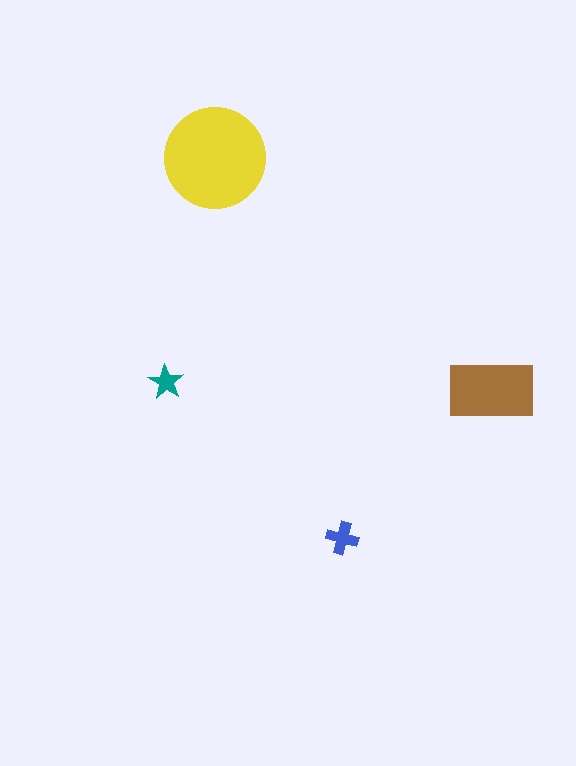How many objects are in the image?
There are 4 objects in the image.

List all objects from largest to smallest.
The yellow circle, the brown rectangle, the blue cross, the teal star.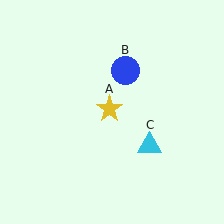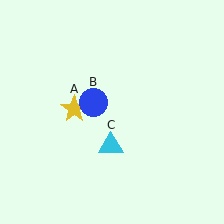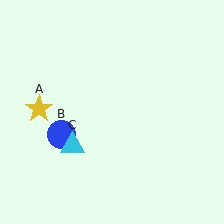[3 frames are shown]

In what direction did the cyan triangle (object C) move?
The cyan triangle (object C) moved left.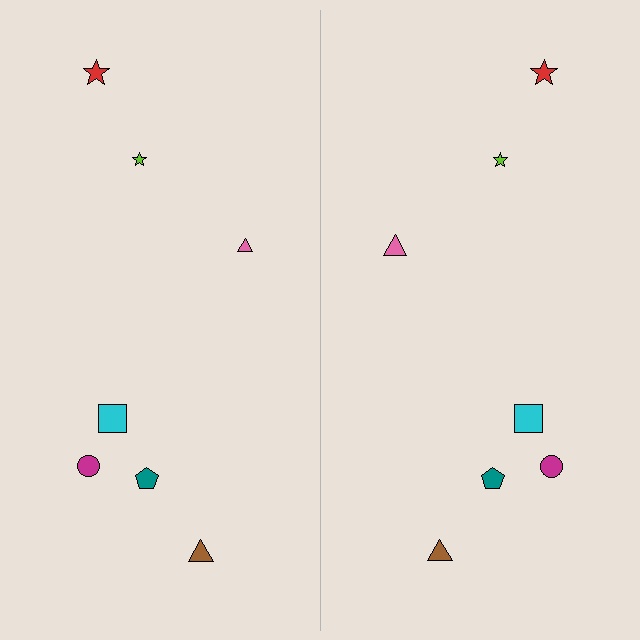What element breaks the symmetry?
The pink triangle on the right side has a different size than its mirror counterpart.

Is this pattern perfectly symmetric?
No, the pattern is not perfectly symmetric. The pink triangle on the right side has a different size than its mirror counterpart.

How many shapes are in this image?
There are 14 shapes in this image.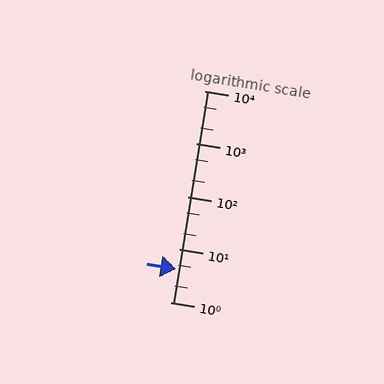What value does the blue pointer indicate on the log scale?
The pointer indicates approximately 4.2.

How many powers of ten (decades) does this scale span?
The scale spans 4 decades, from 1 to 10000.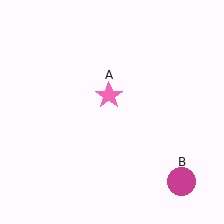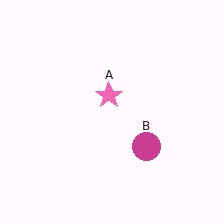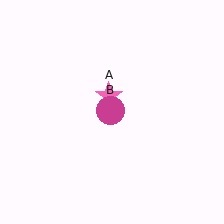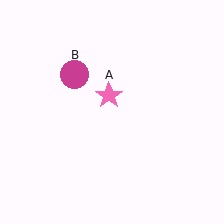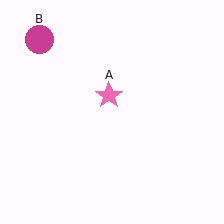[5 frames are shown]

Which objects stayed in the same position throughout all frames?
Pink star (object A) remained stationary.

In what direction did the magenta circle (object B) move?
The magenta circle (object B) moved up and to the left.